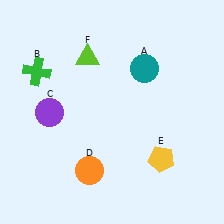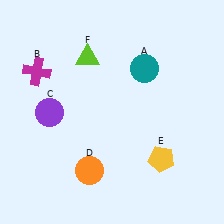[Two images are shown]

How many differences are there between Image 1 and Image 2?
There is 1 difference between the two images.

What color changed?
The cross (B) changed from green in Image 1 to magenta in Image 2.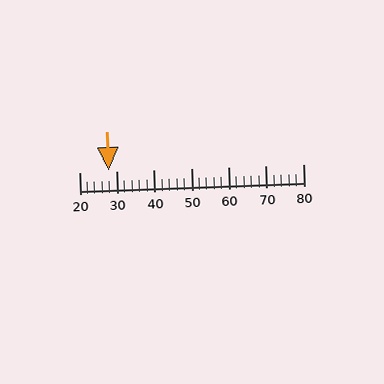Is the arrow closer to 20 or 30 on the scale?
The arrow is closer to 30.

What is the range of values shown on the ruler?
The ruler shows values from 20 to 80.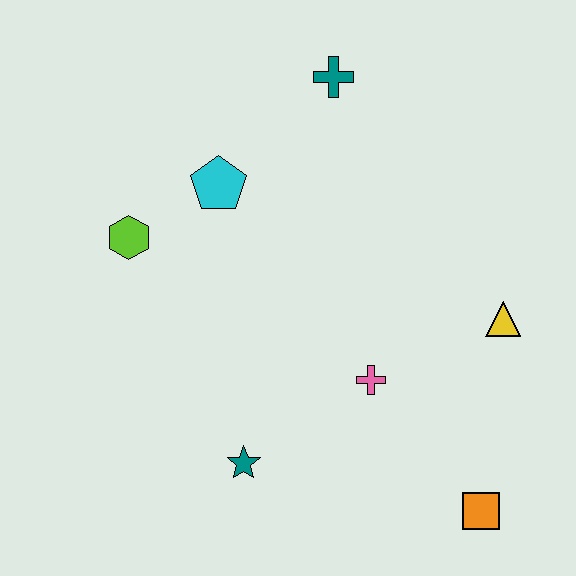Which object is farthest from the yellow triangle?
The lime hexagon is farthest from the yellow triangle.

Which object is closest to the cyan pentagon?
The lime hexagon is closest to the cyan pentagon.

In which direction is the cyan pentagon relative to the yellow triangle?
The cyan pentagon is to the left of the yellow triangle.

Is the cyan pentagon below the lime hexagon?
No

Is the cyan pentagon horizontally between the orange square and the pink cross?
No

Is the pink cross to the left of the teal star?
No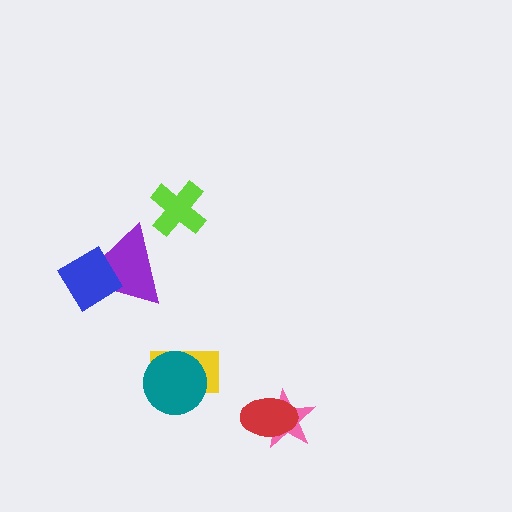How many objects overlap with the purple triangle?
1 object overlaps with the purple triangle.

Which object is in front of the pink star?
The red ellipse is in front of the pink star.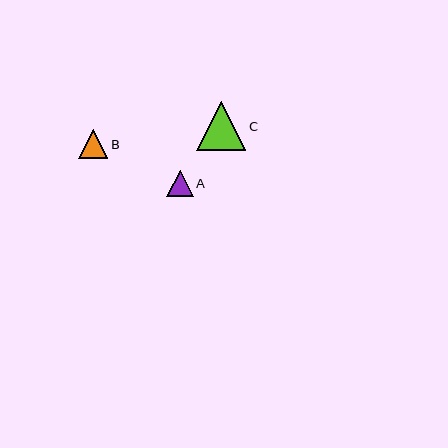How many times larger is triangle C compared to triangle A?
Triangle C is approximately 1.9 times the size of triangle A.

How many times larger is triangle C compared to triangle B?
Triangle C is approximately 1.7 times the size of triangle B.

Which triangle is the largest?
Triangle C is the largest with a size of approximately 49 pixels.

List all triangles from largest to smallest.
From largest to smallest: C, B, A.